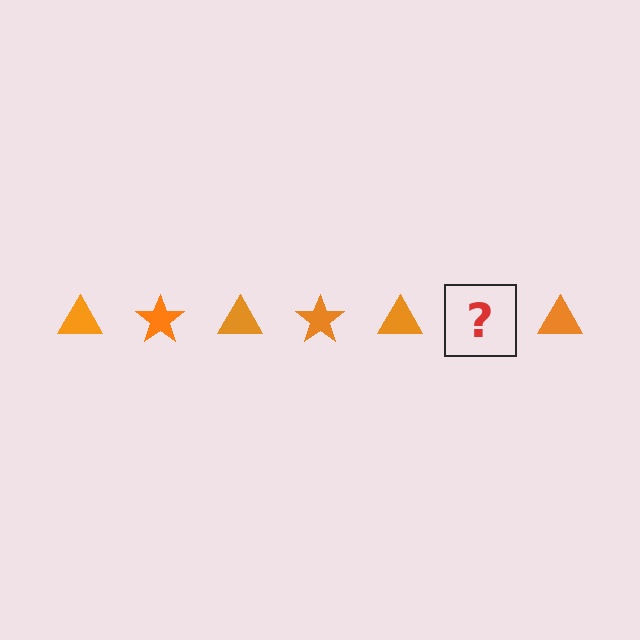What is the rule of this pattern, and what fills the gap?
The rule is that the pattern cycles through triangle, star shapes in orange. The gap should be filled with an orange star.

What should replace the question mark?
The question mark should be replaced with an orange star.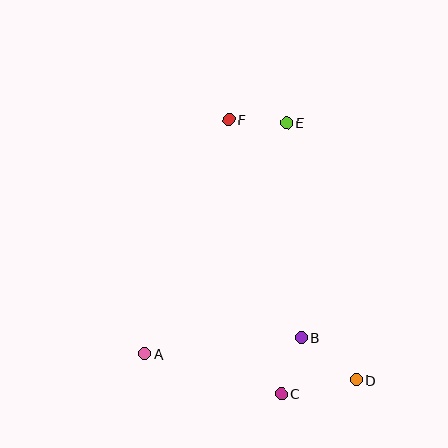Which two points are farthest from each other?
Points D and F are farthest from each other.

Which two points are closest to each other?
Points E and F are closest to each other.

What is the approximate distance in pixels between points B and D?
The distance between B and D is approximately 70 pixels.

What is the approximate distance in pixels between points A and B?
The distance between A and B is approximately 158 pixels.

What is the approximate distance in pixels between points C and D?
The distance between C and D is approximately 76 pixels.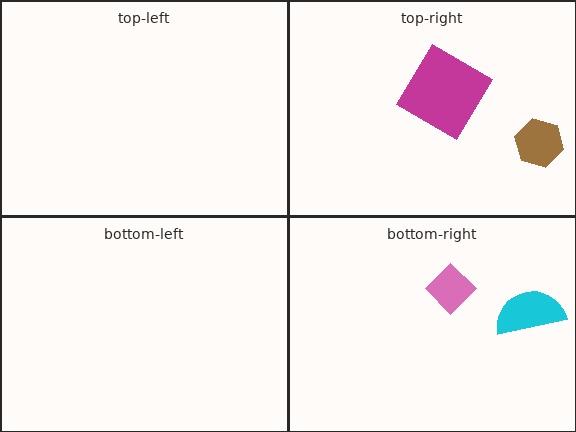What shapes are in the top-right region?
The brown hexagon, the magenta diamond.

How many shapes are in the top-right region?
2.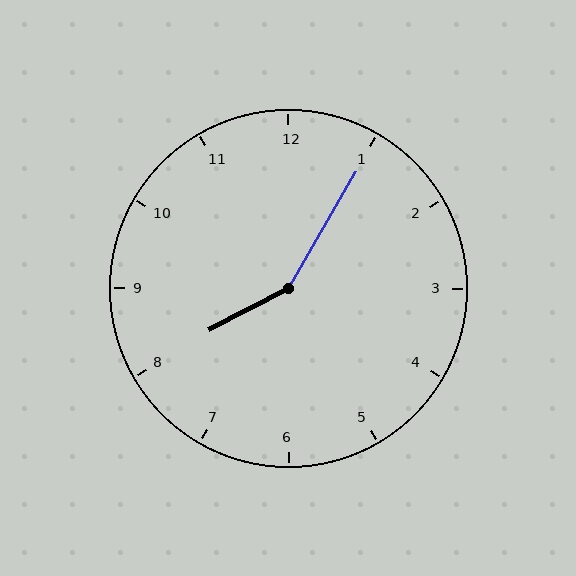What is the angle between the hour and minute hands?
Approximately 148 degrees.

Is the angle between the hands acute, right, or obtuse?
It is obtuse.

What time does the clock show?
8:05.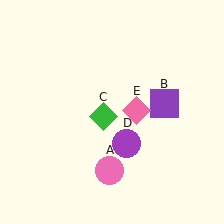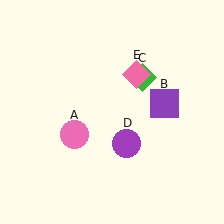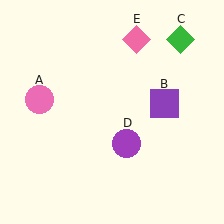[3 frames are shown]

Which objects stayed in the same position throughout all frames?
Purple square (object B) and purple circle (object D) remained stationary.